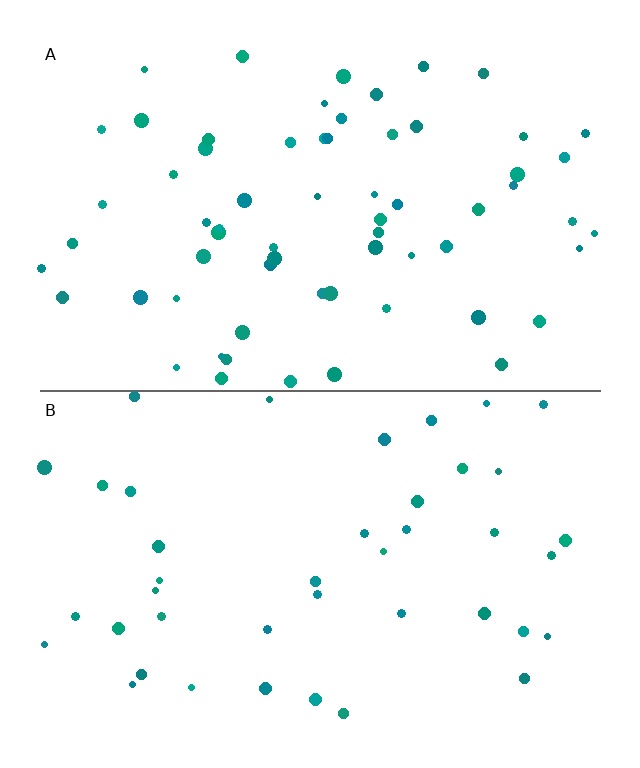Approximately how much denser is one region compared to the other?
Approximately 1.5× — region A over region B.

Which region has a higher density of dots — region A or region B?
A (the top).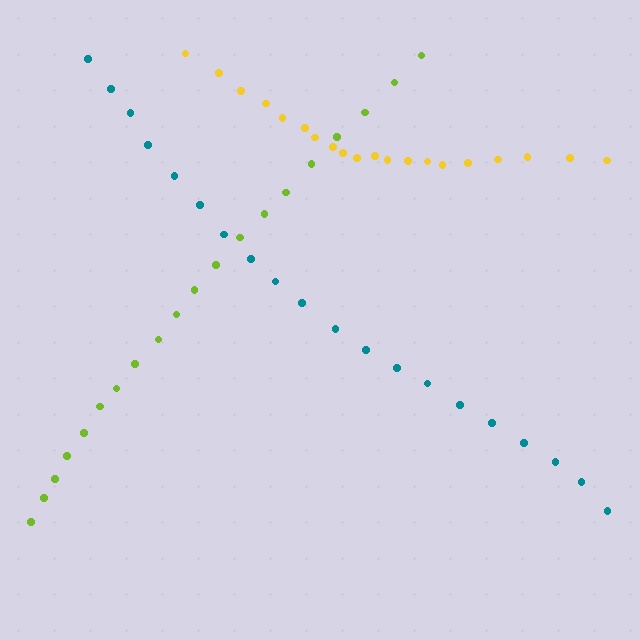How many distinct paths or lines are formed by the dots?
There are 3 distinct paths.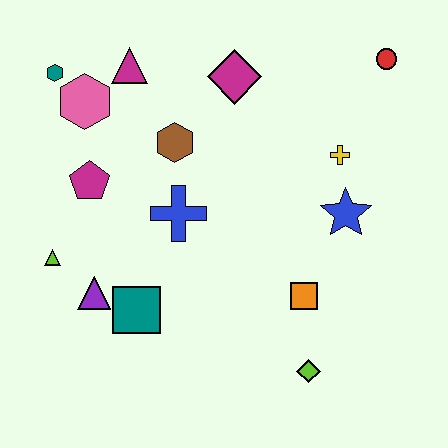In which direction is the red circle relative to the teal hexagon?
The red circle is to the right of the teal hexagon.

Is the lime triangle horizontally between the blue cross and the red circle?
No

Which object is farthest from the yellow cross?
The lime triangle is farthest from the yellow cross.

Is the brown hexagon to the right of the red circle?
No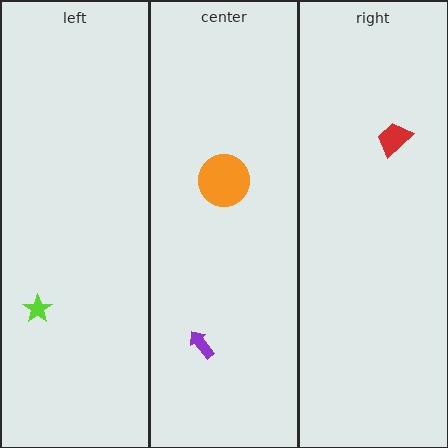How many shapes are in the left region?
1.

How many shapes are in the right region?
1.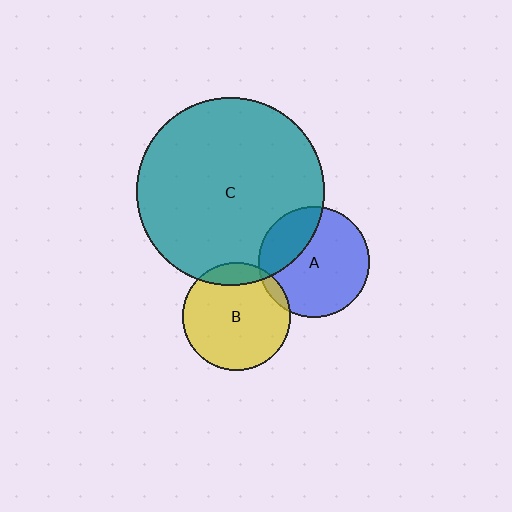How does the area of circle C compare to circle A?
Approximately 2.9 times.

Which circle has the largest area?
Circle C (teal).